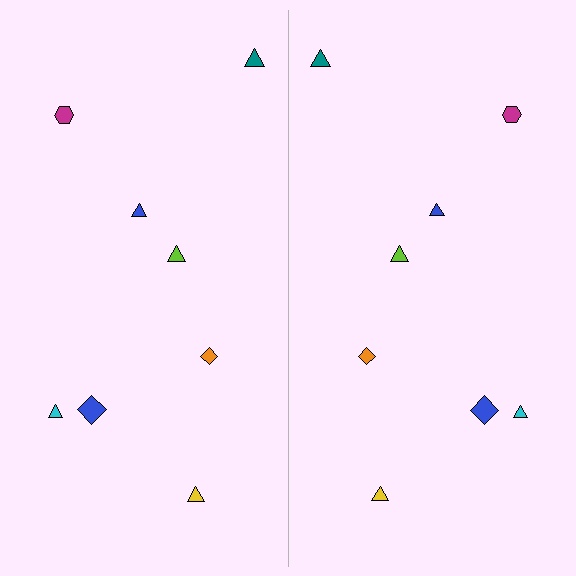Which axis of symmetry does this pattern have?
The pattern has a vertical axis of symmetry running through the center of the image.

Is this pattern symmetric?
Yes, this pattern has bilateral (reflection) symmetry.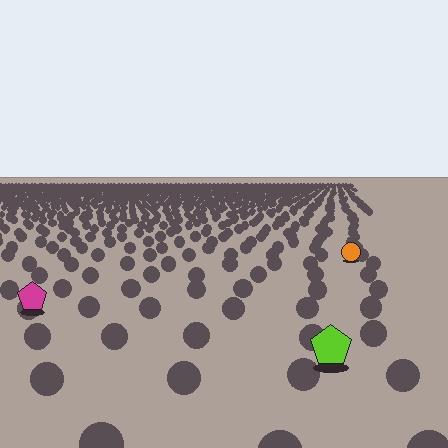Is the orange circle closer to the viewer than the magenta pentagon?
No. The magenta pentagon is closer — you can tell from the texture gradient: the ground texture is coarser near it.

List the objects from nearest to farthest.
From nearest to farthest: the lime pentagon, the magenta pentagon, the orange circle.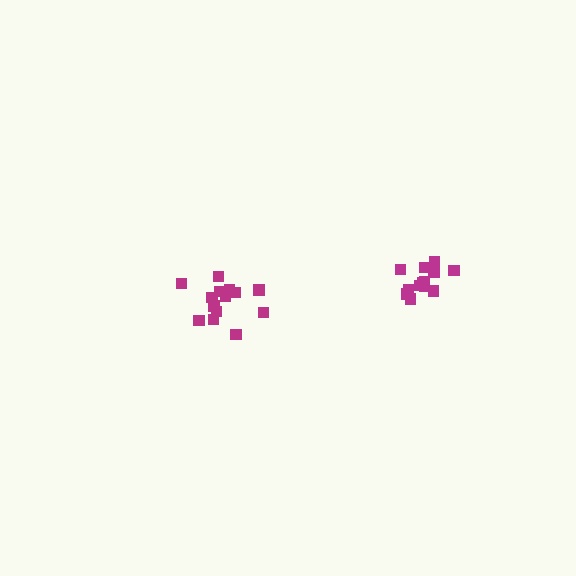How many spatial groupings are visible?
There are 2 spatial groupings.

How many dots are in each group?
Group 1: 14 dots, Group 2: 14 dots (28 total).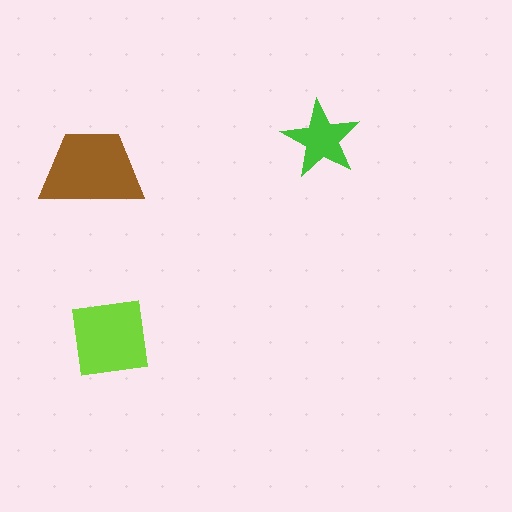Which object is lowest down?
The lime square is bottommost.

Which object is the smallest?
The green star.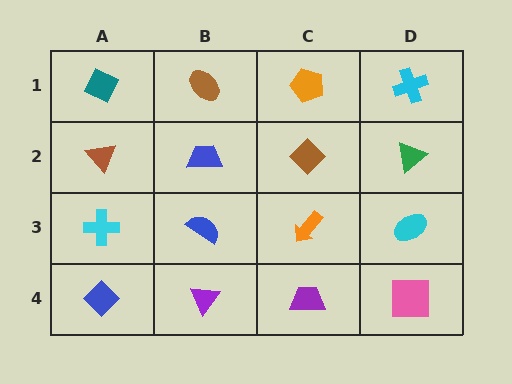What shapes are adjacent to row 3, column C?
A brown diamond (row 2, column C), a purple trapezoid (row 4, column C), a blue semicircle (row 3, column B), a cyan ellipse (row 3, column D).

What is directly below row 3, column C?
A purple trapezoid.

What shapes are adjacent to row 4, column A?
A cyan cross (row 3, column A), a purple triangle (row 4, column B).